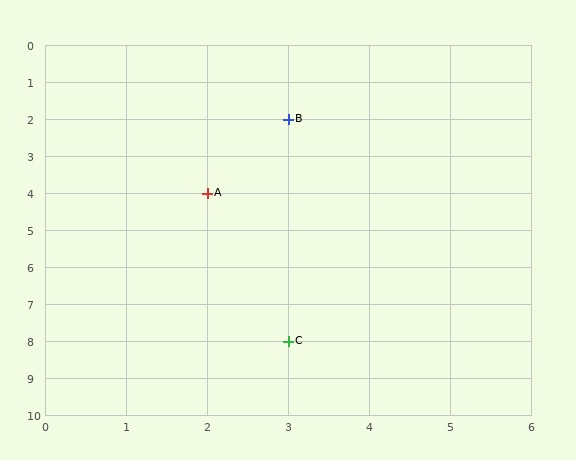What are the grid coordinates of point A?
Point A is at grid coordinates (2, 4).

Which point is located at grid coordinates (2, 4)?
Point A is at (2, 4).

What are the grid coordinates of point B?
Point B is at grid coordinates (3, 2).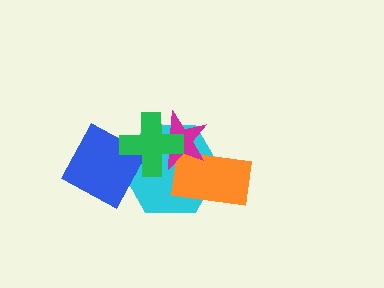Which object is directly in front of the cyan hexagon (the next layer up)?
The orange rectangle is directly in front of the cyan hexagon.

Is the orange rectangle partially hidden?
Yes, it is partially covered by another shape.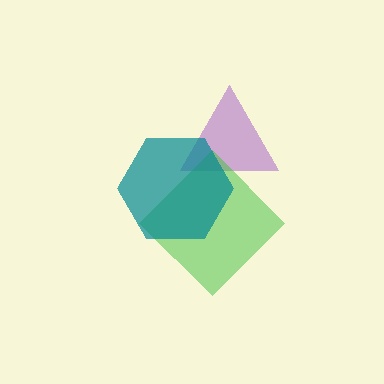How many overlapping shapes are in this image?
There are 3 overlapping shapes in the image.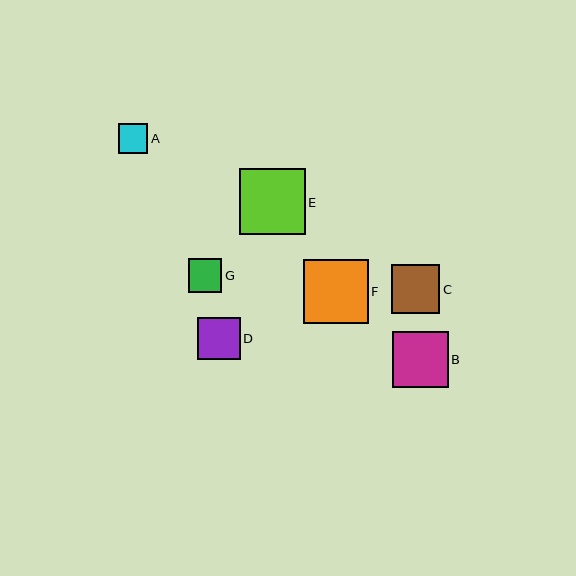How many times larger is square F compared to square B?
Square F is approximately 1.2 times the size of square B.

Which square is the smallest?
Square A is the smallest with a size of approximately 29 pixels.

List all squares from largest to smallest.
From largest to smallest: E, F, B, C, D, G, A.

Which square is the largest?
Square E is the largest with a size of approximately 66 pixels.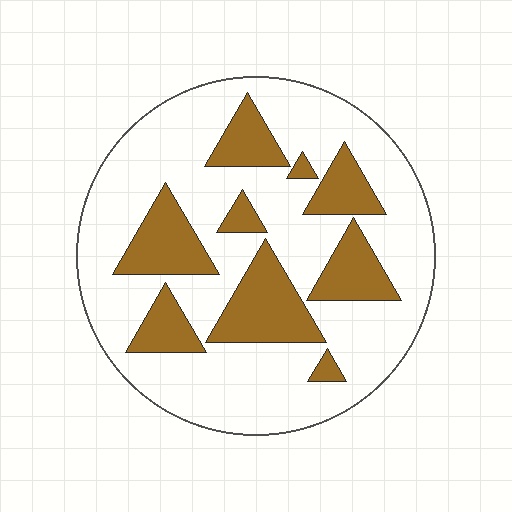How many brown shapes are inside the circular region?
9.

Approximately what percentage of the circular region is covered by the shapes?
Approximately 25%.